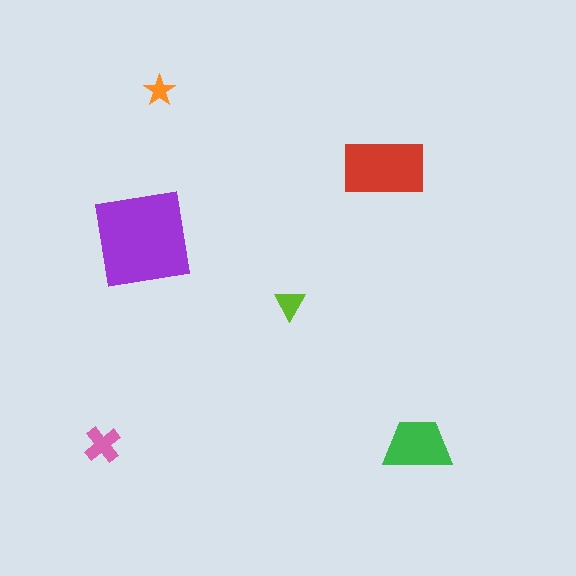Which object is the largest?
The purple square.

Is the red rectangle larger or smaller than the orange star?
Larger.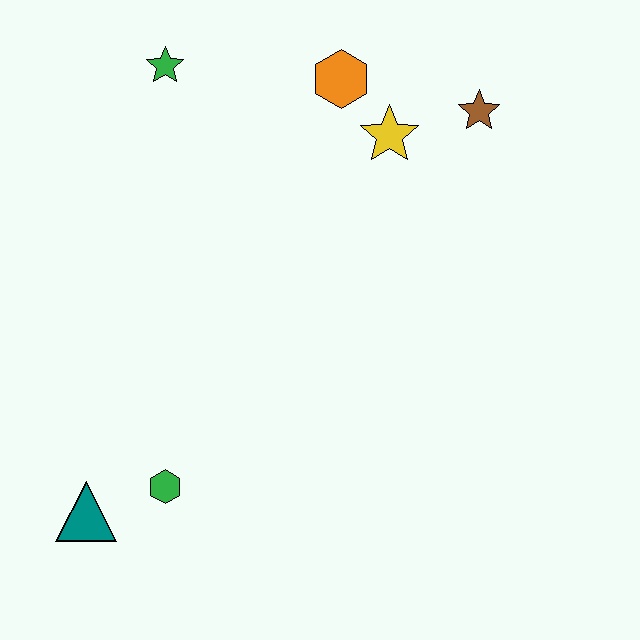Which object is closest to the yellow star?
The orange hexagon is closest to the yellow star.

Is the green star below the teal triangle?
No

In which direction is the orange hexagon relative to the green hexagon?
The orange hexagon is above the green hexagon.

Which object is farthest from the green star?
The teal triangle is farthest from the green star.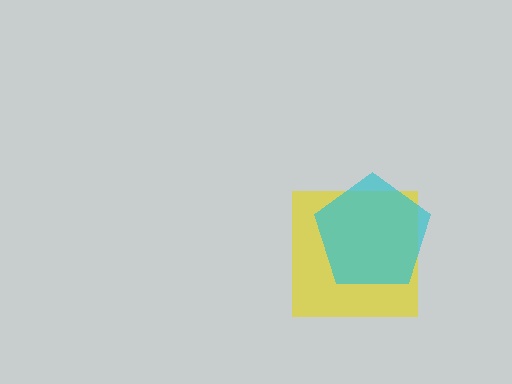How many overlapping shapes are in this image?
There are 2 overlapping shapes in the image.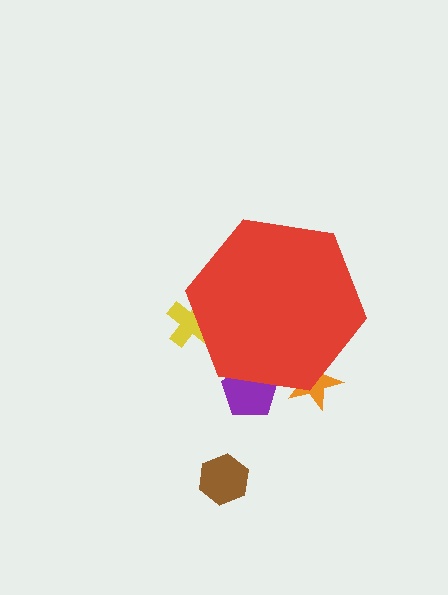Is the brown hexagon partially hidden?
No, the brown hexagon is fully visible.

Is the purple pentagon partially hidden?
Yes, the purple pentagon is partially hidden behind the red hexagon.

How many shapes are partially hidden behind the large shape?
3 shapes are partially hidden.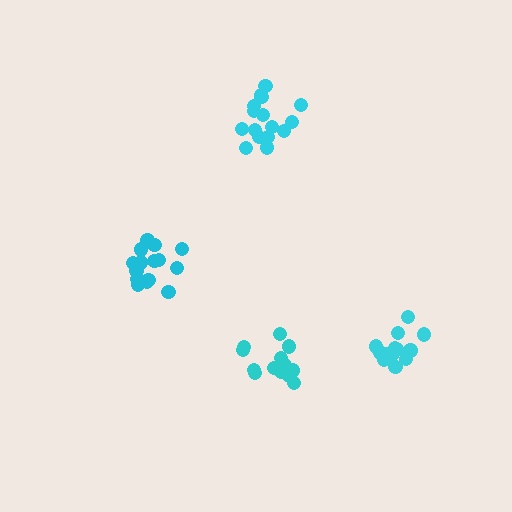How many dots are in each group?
Group 1: 16 dots, Group 2: 13 dots, Group 3: 14 dots, Group 4: 15 dots (58 total).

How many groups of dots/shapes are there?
There are 4 groups.